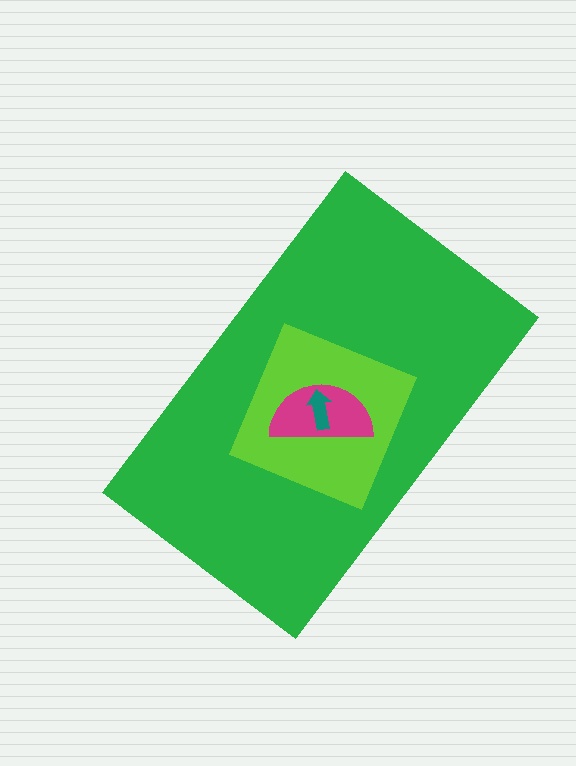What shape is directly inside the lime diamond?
The magenta semicircle.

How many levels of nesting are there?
4.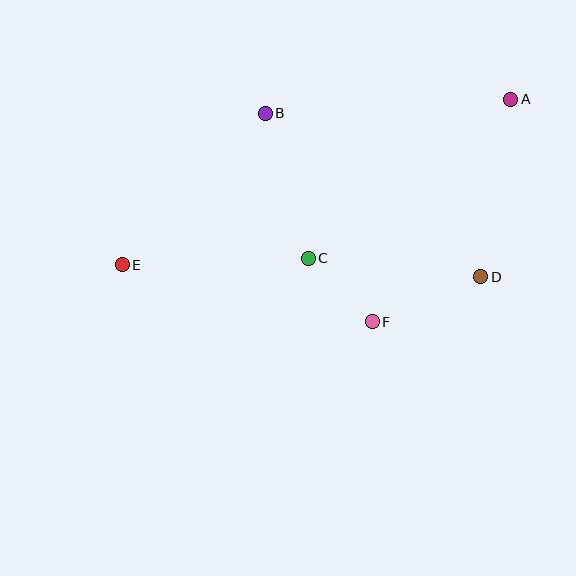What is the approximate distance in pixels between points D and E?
The distance between D and E is approximately 359 pixels.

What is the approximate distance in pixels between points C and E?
The distance between C and E is approximately 186 pixels.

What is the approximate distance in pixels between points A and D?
The distance between A and D is approximately 180 pixels.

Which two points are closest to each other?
Points C and F are closest to each other.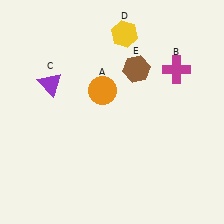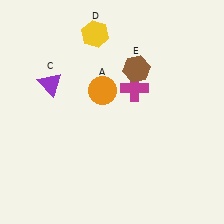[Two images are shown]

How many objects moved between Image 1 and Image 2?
2 objects moved between the two images.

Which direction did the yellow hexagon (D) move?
The yellow hexagon (D) moved left.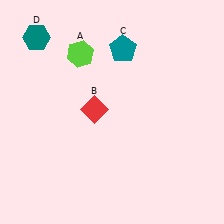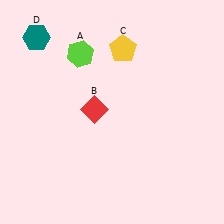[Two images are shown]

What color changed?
The pentagon (C) changed from teal in Image 1 to yellow in Image 2.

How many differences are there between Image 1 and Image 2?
There is 1 difference between the two images.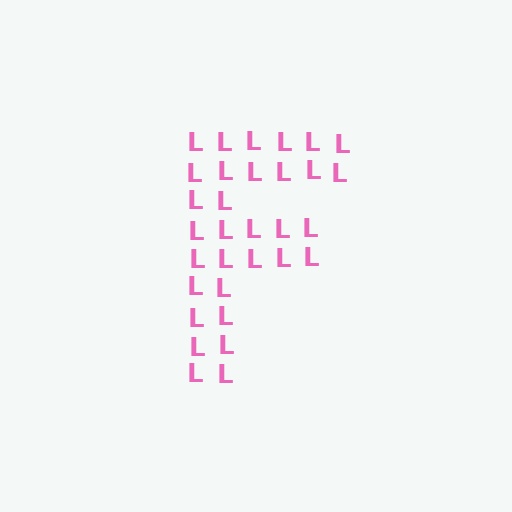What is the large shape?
The large shape is the letter F.